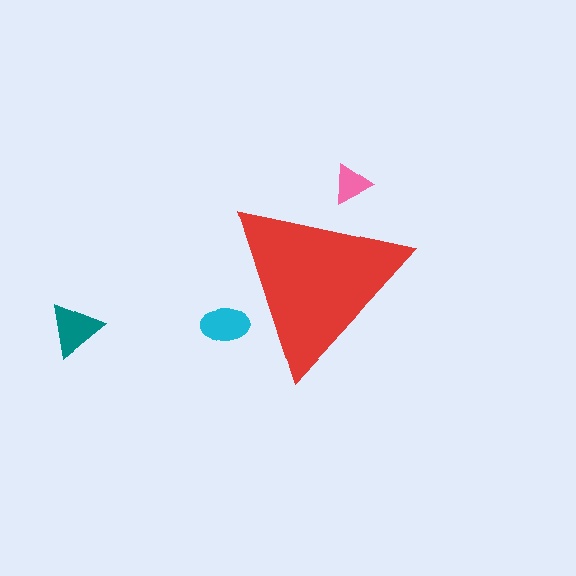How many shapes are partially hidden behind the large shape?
2 shapes are partially hidden.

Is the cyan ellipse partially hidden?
Yes, the cyan ellipse is partially hidden behind the red triangle.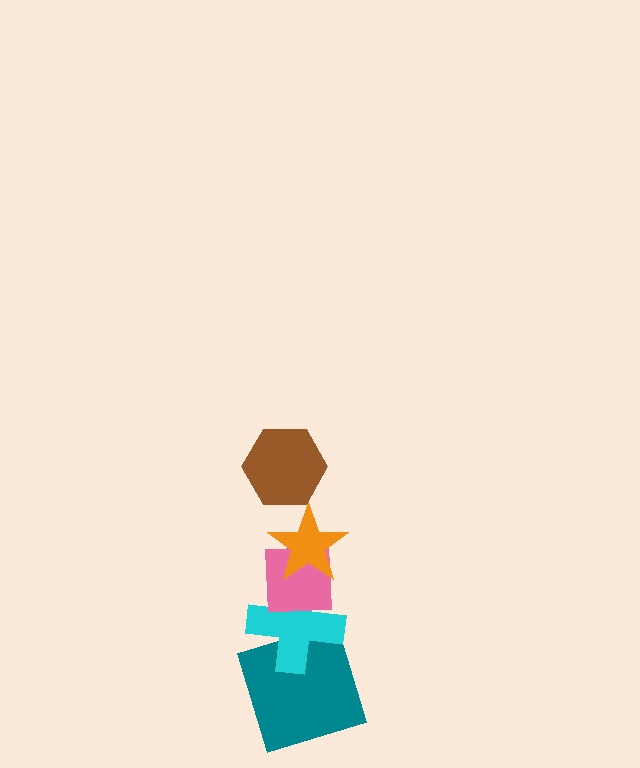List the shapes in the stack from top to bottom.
From top to bottom: the brown hexagon, the orange star, the pink square, the cyan cross, the teal square.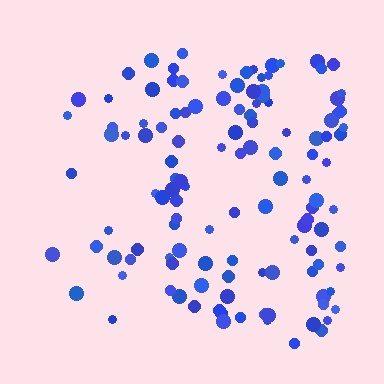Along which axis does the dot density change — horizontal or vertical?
Horizontal.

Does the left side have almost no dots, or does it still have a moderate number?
Still a moderate number, just noticeably fewer than the right.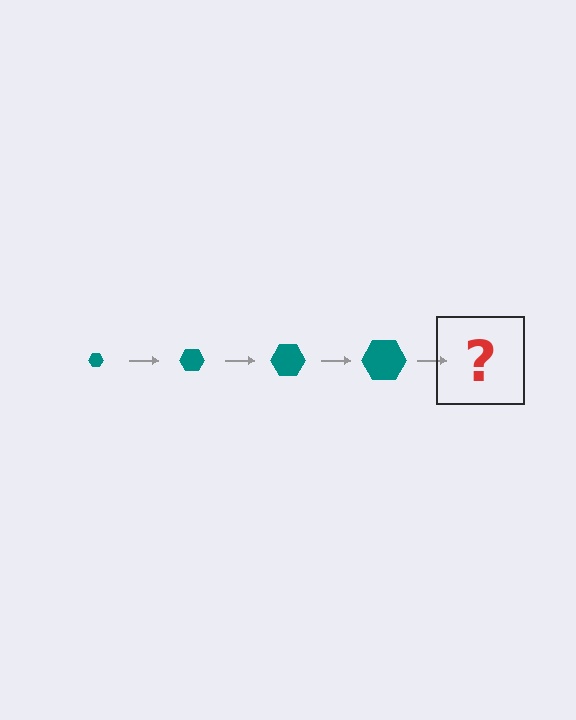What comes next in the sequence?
The next element should be a teal hexagon, larger than the previous one.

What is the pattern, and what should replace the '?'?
The pattern is that the hexagon gets progressively larger each step. The '?' should be a teal hexagon, larger than the previous one.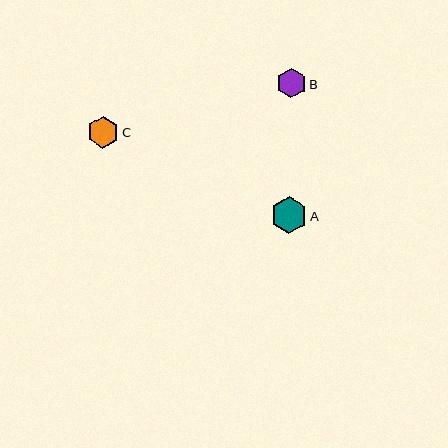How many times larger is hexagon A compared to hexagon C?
Hexagon A is approximately 1.2 times the size of hexagon C.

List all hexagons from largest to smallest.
From largest to smallest: A, C, B.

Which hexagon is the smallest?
Hexagon B is the smallest with a size of approximately 29 pixels.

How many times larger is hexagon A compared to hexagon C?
Hexagon A is approximately 1.2 times the size of hexagon C.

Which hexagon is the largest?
Hexagon A is the largest with a size of approximately 36 pixels.